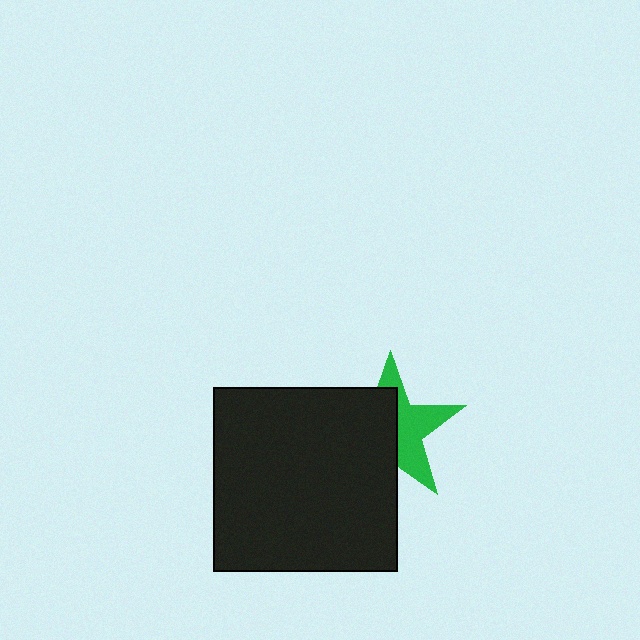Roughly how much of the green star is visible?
About half of it is visible (roughly 47%).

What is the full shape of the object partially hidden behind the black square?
The partially hidden object is a green star.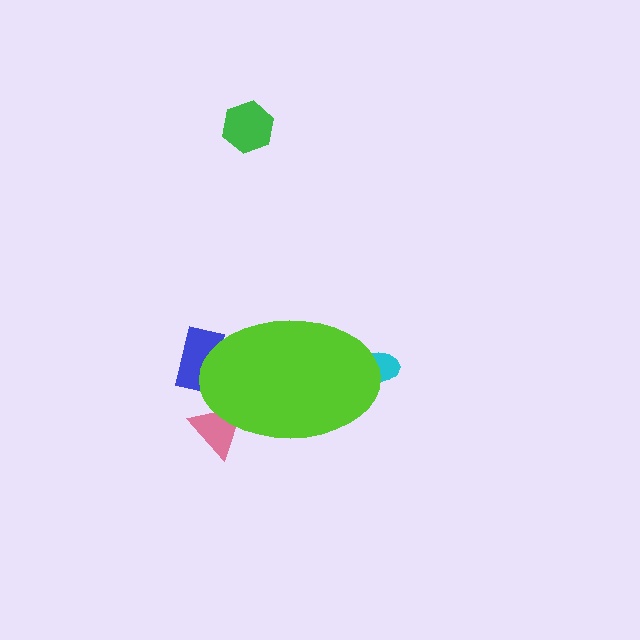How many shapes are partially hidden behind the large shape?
3 shapes are partially hidden.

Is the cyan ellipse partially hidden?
Yes, the cyan ellipse is partially hidden behind the lime ellipse.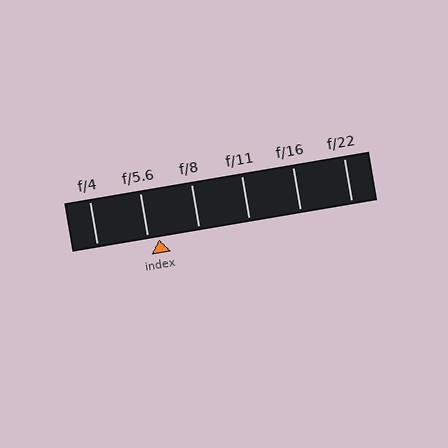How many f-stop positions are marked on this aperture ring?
There are 6 f-stop positions marked.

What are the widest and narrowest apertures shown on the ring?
The widest aperture shown is f/4 and the narrowest is f/22.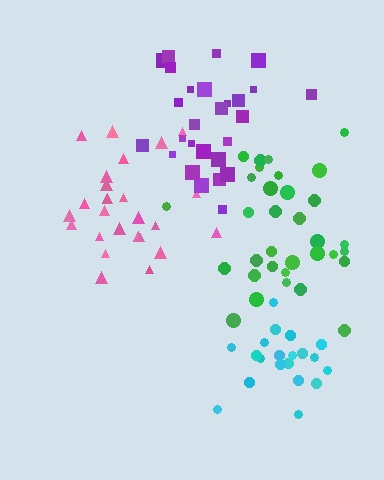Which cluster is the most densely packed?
Cyan.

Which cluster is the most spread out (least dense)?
Green.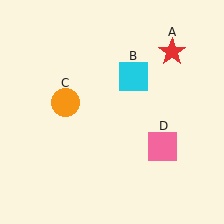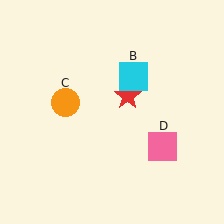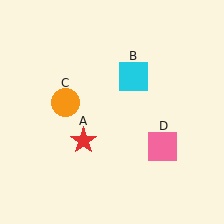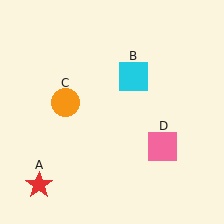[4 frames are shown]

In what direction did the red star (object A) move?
The red star (object A) moved down and to the left.